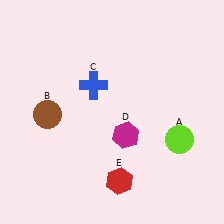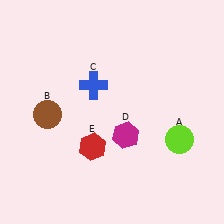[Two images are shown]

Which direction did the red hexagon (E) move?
The red hexagon (E) moved up.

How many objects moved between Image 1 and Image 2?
1 object moved between the two images.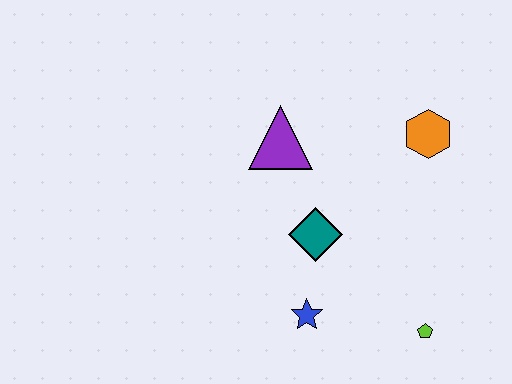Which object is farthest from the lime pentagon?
The purple triangle is farthest from the lime pentagon.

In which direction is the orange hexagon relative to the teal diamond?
The orange hexagon is to the right of the teal diamond.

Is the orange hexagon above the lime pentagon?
Yes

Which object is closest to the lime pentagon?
The blue star is closest to the lime pentagon.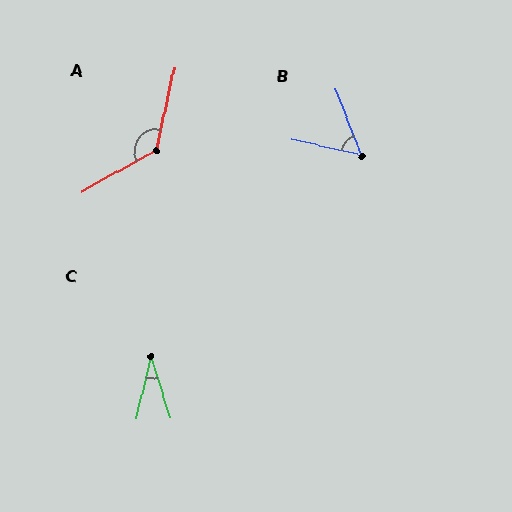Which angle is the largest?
A, at approximately 131 degrees.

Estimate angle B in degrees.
Approximately 56 degrees.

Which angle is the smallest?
C, at approximately 31 degrees.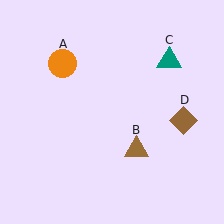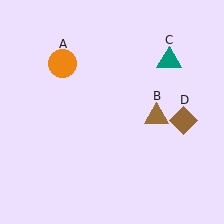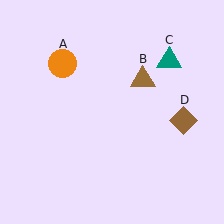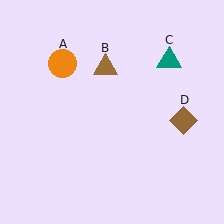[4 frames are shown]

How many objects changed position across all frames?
1 object changed position: brown triangle (object B).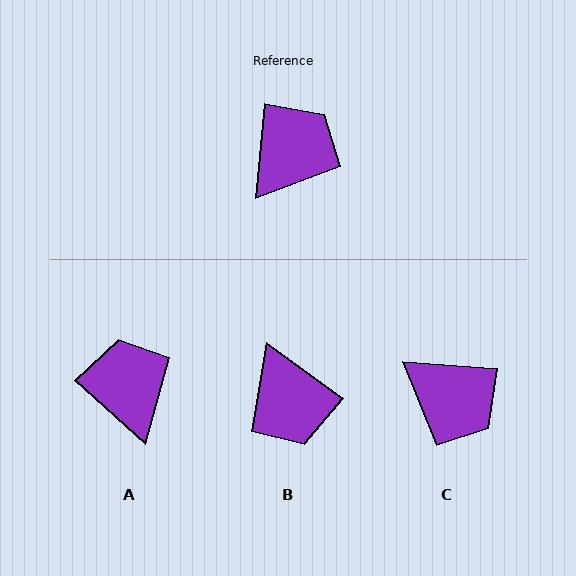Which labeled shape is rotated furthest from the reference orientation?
B, about 121 degrees away.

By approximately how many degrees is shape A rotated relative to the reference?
Approximately 53 degrees counter-clockwise.